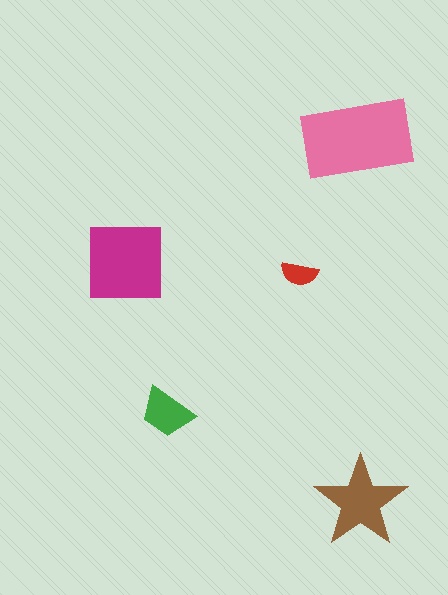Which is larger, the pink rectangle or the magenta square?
The pink rectangle.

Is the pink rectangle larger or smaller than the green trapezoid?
Larger.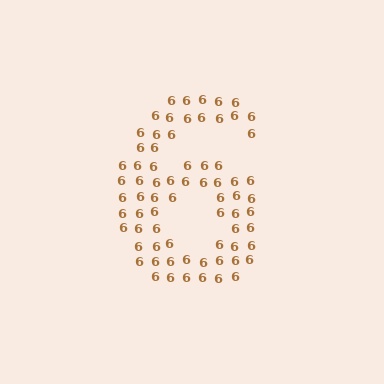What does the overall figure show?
The overall figure shows the digit 6.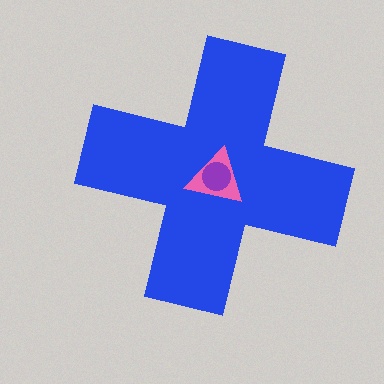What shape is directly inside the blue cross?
The pink triangle.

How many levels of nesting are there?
3.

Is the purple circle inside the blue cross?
Yes.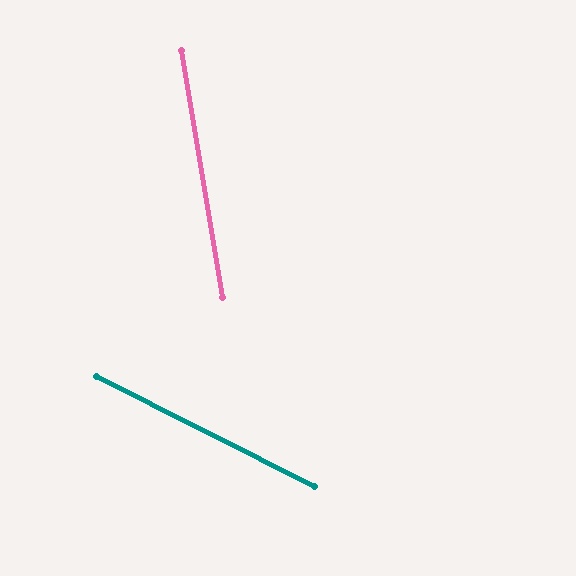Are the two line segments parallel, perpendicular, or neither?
Neither parallel nor perpendicular — they differ by about 54°.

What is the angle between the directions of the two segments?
Approximately 54 degrees.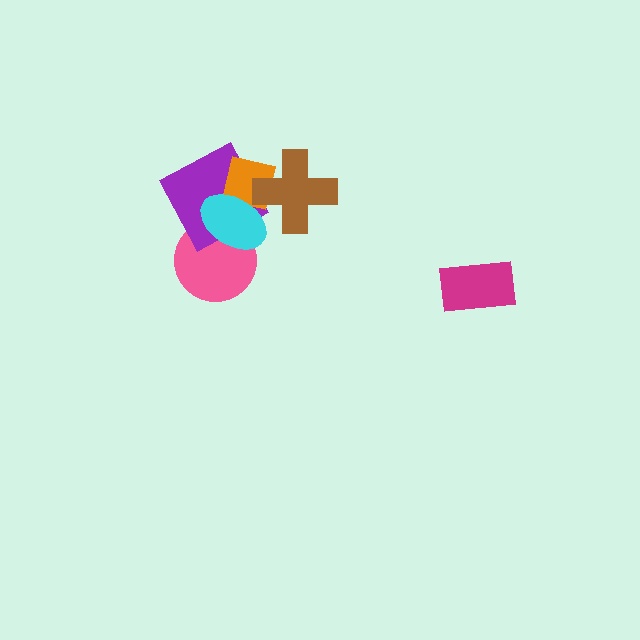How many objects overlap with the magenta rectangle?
0 objects overlap with the magenta rectangle.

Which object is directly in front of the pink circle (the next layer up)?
The purple square is directly in front of the pink circle.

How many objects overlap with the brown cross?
2 objects overlap with the brown cross.